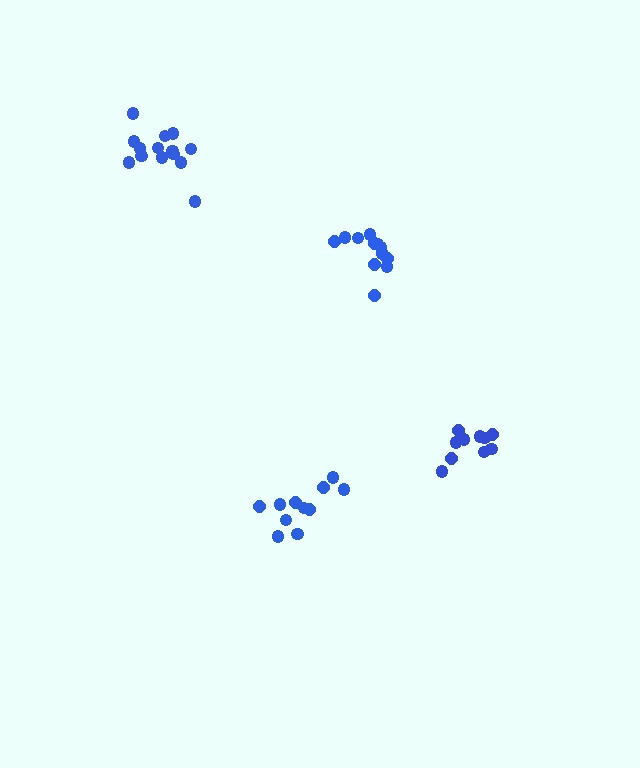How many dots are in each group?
Group 1: 12 dots, Group 2: 10 dots, Group 3: 11 dots, Group 4: 14 dots (47 total).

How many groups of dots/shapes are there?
There are 4 groups.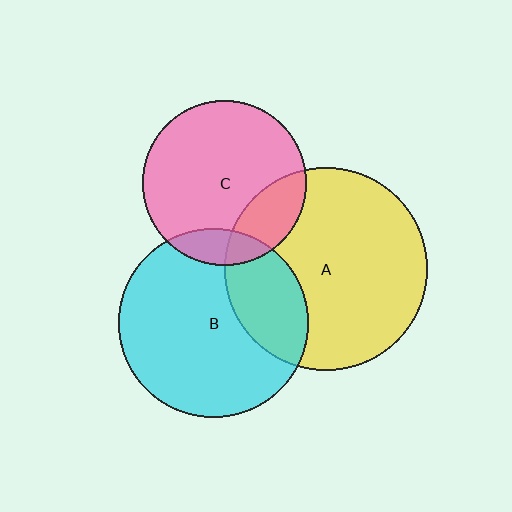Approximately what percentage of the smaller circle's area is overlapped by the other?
Approximately 25%.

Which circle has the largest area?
Circle A (yellow).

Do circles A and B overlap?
Yes.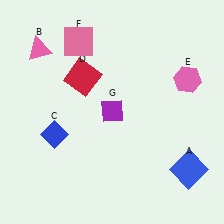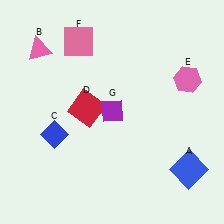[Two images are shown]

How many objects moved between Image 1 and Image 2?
1 object moved between the two images.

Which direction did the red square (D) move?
The red square (D) moved down.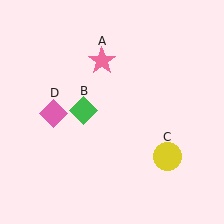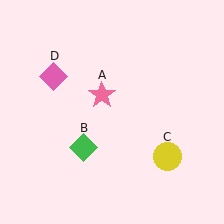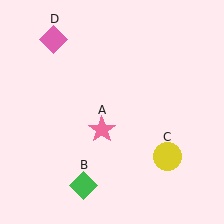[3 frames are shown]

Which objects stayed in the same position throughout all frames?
Yellow circle (object C) remained stationary.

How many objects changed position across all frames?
3 objects changed position: pink star (object A), green diamond (object B), pink diamond (object D).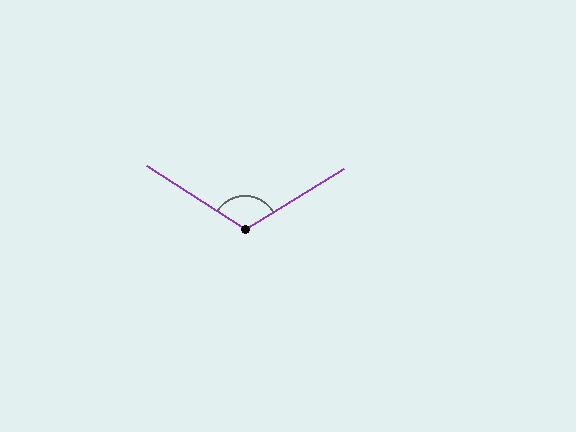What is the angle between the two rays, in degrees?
Approximately 116 degrees.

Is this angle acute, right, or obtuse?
It is obtuse.